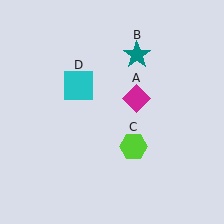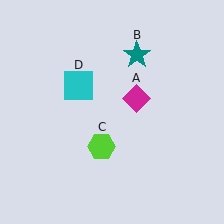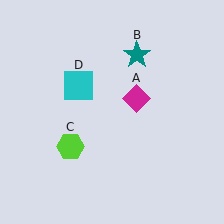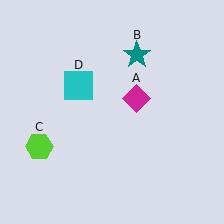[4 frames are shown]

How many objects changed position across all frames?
1 object changed position: lime hexagon (object C).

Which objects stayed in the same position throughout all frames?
Magenta diamond (object A) and teal star (object B) and cyan square (object D) remained stationary.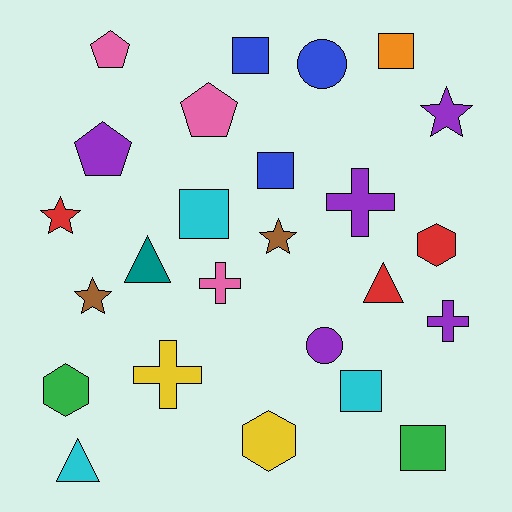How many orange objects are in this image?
There is 1 orange object.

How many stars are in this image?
There are 4 stars.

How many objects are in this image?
There are 25 objects.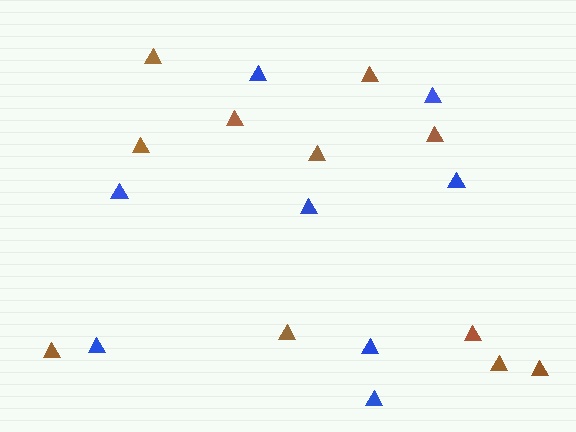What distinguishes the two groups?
There are 2 groups: one group of brown triangles (11) and one group of blue triangles (8).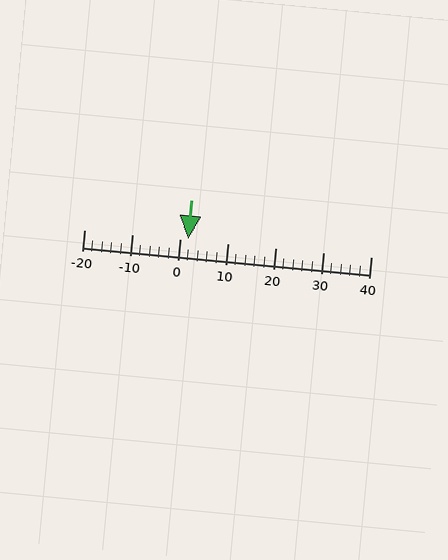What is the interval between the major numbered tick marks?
The major tick marks are spaced 10 units apart.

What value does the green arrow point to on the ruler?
The green arrow points to approximately 2.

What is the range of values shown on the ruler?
The ruler shows values from -20 to 40.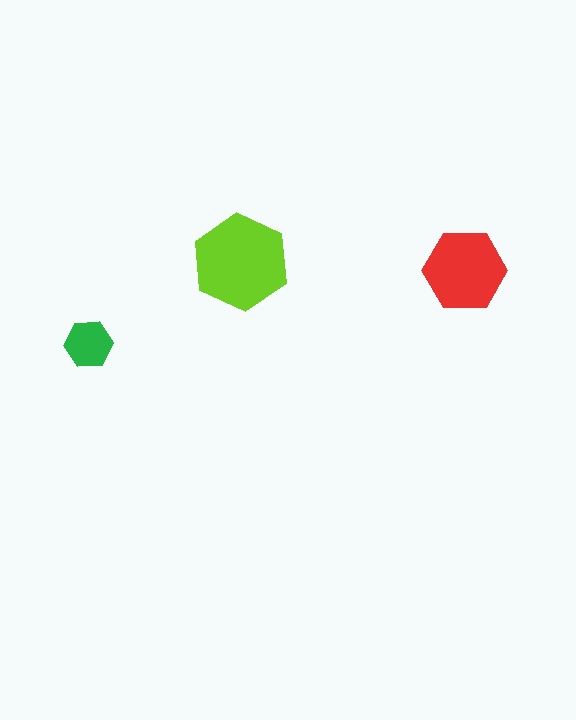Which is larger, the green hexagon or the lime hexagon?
The lime one.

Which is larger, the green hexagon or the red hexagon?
The red one.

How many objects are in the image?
There are 3 objects in the image.